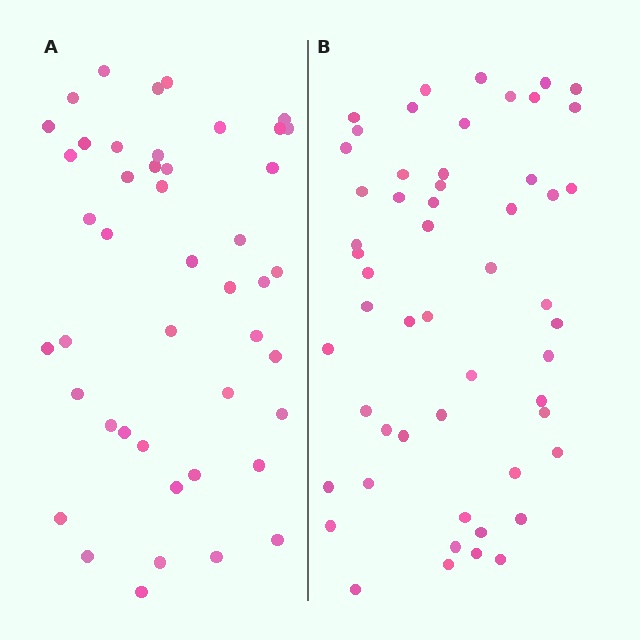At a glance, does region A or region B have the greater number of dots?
Region B (the right region) has more dots.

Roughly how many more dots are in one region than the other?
Region B has roughly 8 or so more dots than region A.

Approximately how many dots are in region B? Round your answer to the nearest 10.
About 50 dots. (The exact count is 54, which rounds to 50.)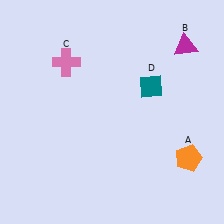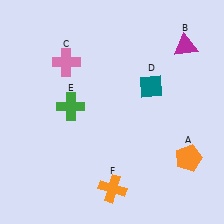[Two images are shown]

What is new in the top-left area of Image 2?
A green cross (E) was added in the top-left area of Image 2.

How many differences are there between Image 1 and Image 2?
There are 2 differences between the two images.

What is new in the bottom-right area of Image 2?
An orange cross (F) was added in the bottom-right area of Image 2.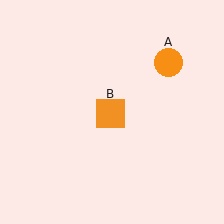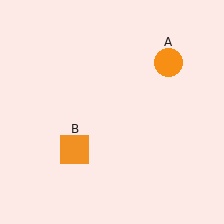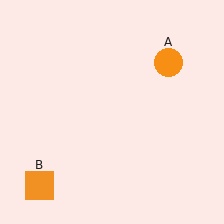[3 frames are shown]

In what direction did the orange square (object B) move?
The orange square (object B) moved down and to the left.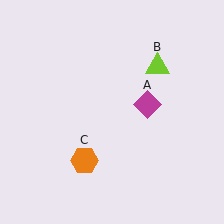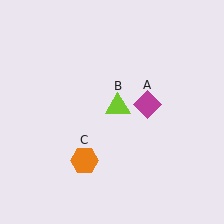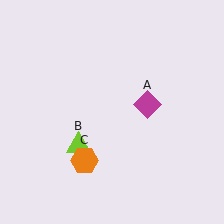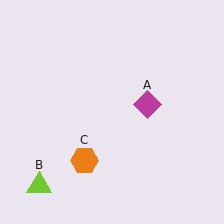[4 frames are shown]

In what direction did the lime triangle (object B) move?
The lime triangle (object B) moved down and to the left.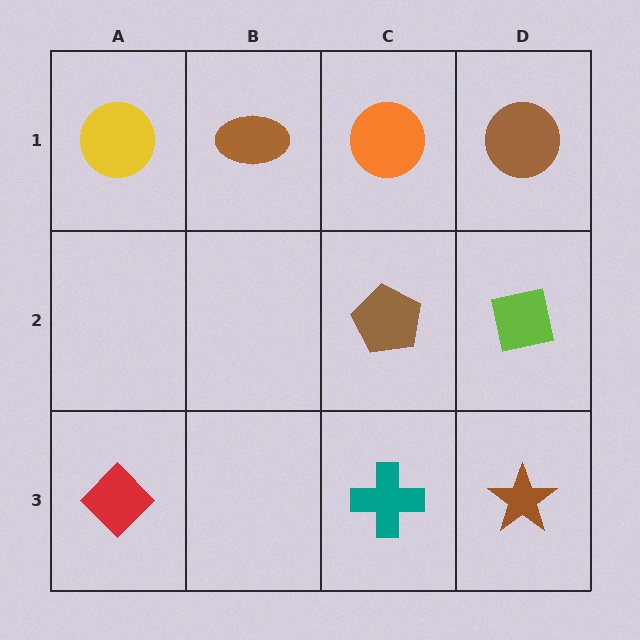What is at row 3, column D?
A brown star.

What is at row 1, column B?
A brown ellipse.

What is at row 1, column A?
A yellow circle.